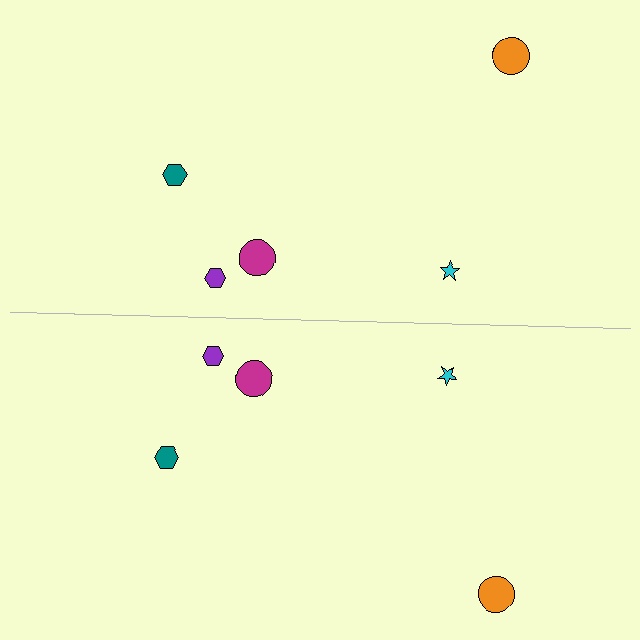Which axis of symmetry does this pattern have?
The pattern has a horizontal axis of symmetry running through the center of the image.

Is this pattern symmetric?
Yes, this pattern has bilateral (reflection) symmetry.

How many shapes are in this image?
There are 10 shapes in this image.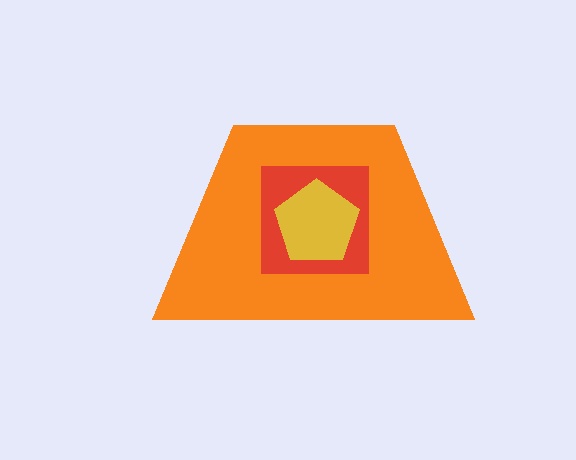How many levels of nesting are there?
3.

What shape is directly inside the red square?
The yellow pentagon.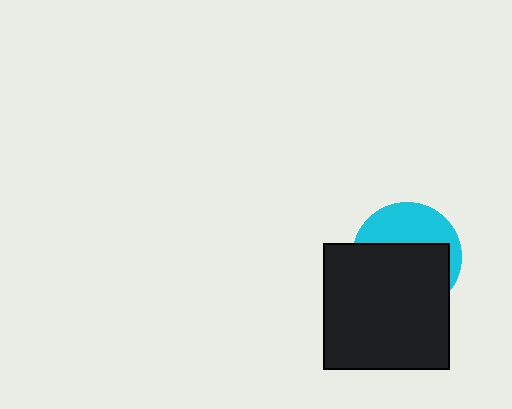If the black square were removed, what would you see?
You would see the complete cyan circle.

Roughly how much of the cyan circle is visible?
A small part of it is visible (roughly 39%).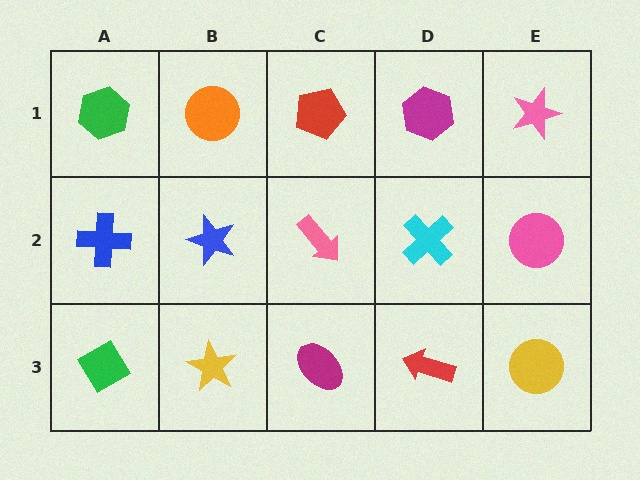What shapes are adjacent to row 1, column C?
A pink arrow (row 2, column C), an orange circle (row 1, column B), a magenta hexagon (row 1, column D).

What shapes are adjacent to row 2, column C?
A red pentagon (row 1, column C), a magenta ellipse (row 3, column C), a blue star (row 2, column B), a cyan cross (row 2, column D).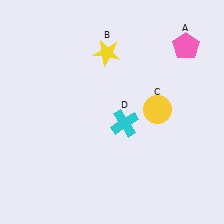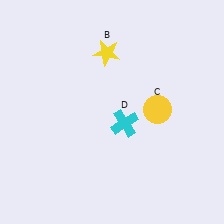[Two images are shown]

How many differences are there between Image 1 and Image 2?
There is 1 difference between the two images.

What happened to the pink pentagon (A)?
The pink pentagon (A) was removed in Image 2. It was in the top-right area of Image 1.